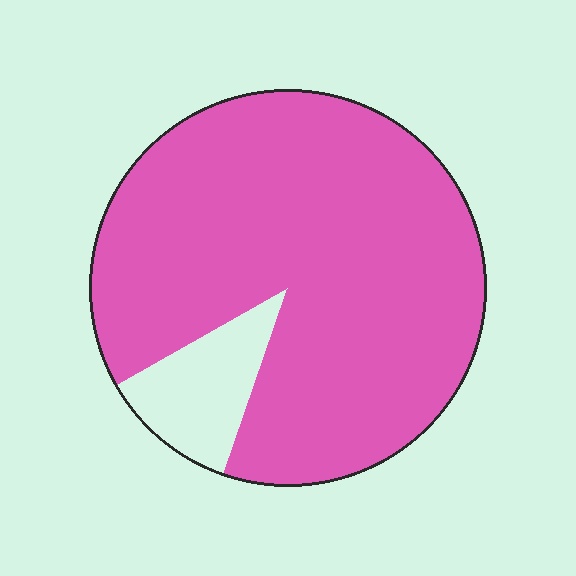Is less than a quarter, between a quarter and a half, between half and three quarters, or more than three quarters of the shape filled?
More than three quarters.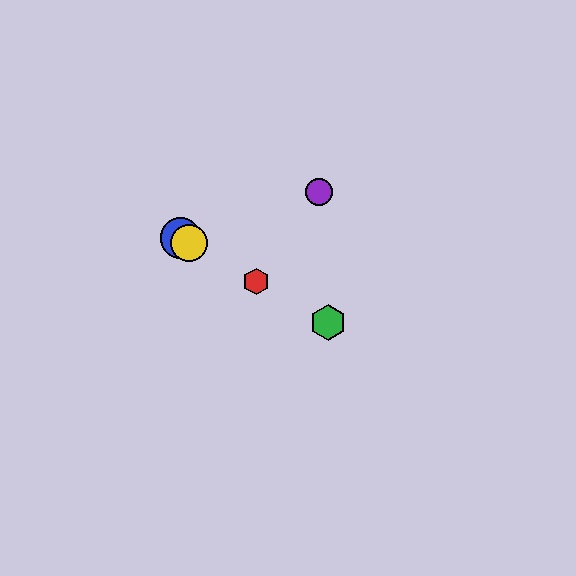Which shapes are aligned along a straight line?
The red hexagon, the blue circle, the green hexagon, the yellow circle are aligned along a straight line.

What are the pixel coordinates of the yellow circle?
The yellow circle is at (189, 243).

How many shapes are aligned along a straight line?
4 shapes (the red hexagon, the blue circle, the green hexagon, the yellow circle) are aligned along a straight line.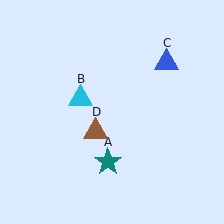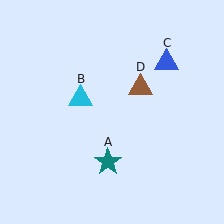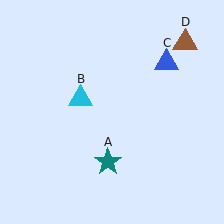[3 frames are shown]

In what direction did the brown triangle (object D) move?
The brown triangle (object D) moved up and to the right.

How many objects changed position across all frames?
1 object changed position: brown triangle (object D).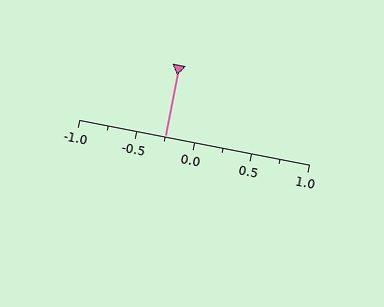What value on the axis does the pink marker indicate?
The marker indicates approximately -0.25.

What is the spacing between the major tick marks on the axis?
The major ticks are spaced 0.5 apart.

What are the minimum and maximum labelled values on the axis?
The axis runs from -1.0 to 1.0.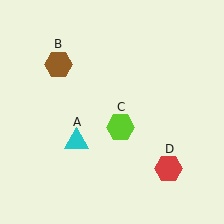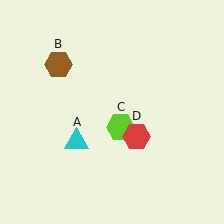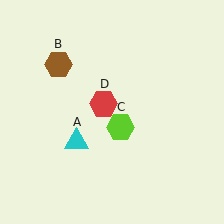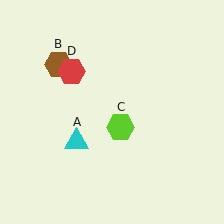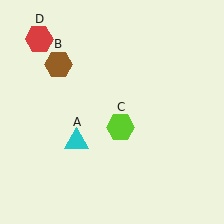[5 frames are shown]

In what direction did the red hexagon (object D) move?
The red hexagon (object D) moved up and to the left.